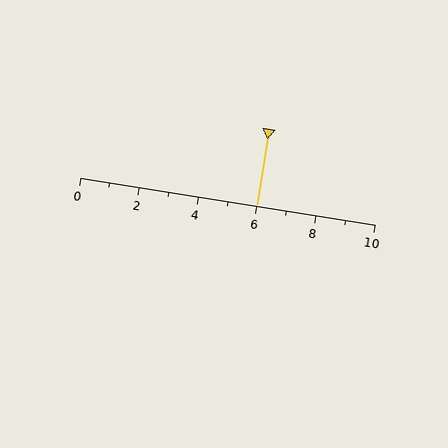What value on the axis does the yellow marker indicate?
The marker indicates approximately 6.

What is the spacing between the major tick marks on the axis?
The major ticks are spaced 2 apart.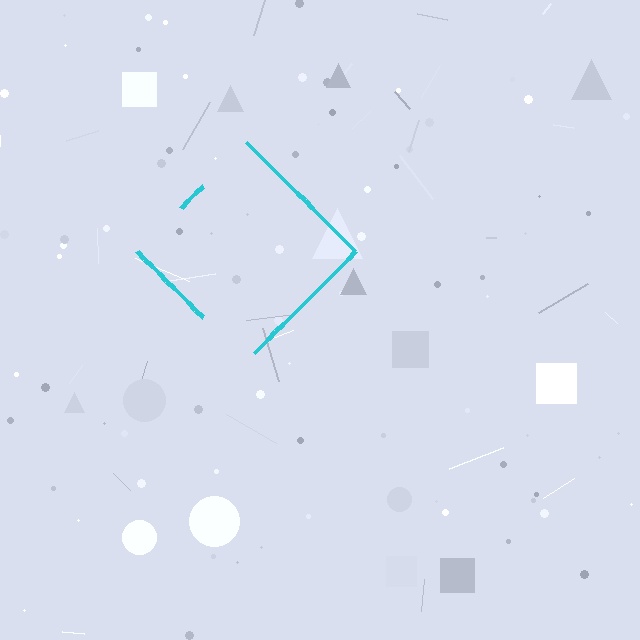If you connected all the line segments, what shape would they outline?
They would outline a diamond.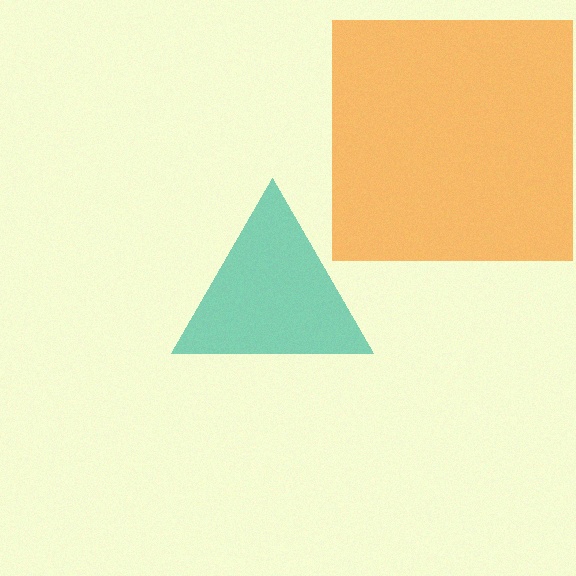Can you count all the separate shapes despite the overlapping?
Yes, there are 2 separate shapes.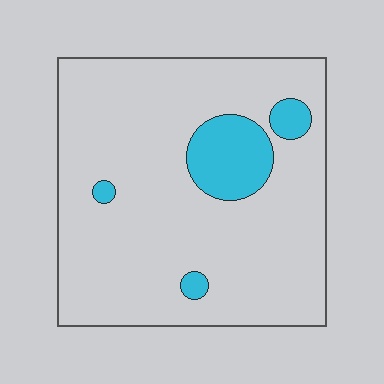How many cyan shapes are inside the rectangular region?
4.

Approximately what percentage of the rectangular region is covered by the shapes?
Approximately 10%.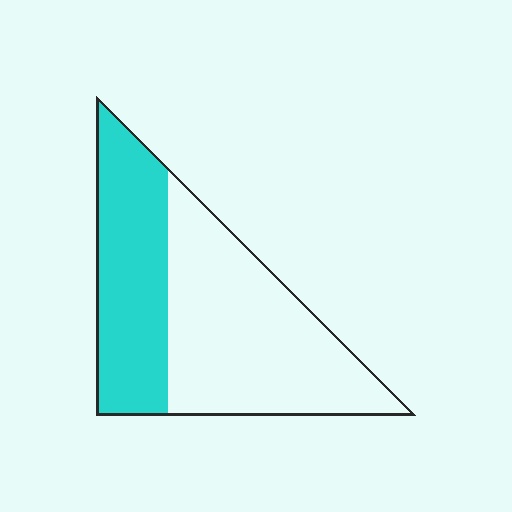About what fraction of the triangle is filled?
About two fifths (2/5).